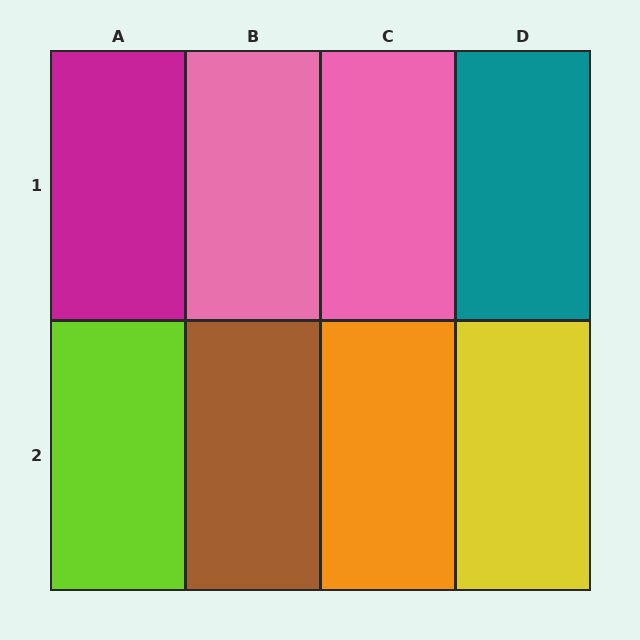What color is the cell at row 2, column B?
Brown.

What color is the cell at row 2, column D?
Yellow.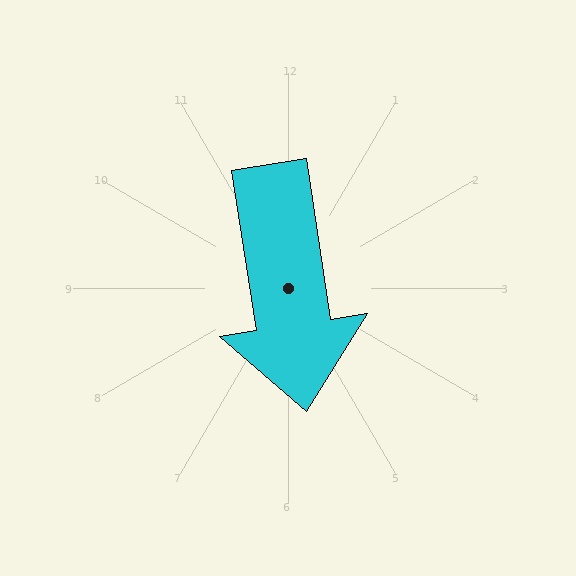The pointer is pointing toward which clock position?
Roughly 6 o'clock.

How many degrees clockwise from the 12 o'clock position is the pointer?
Approximately 171 degrees.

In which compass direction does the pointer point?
South.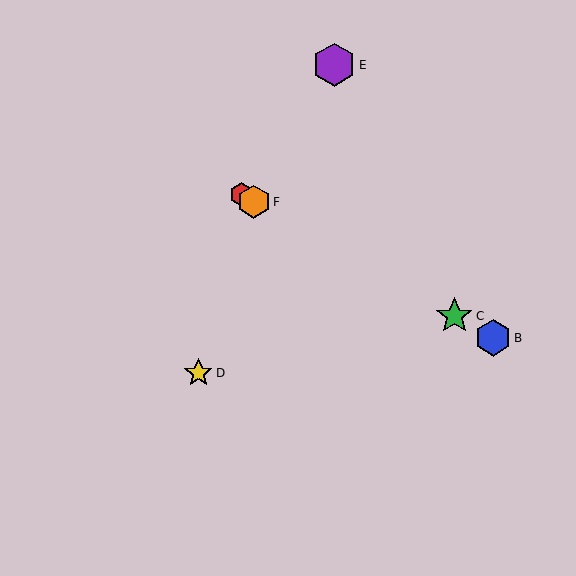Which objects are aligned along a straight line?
Objects A, B, C, F are aligned along a straight line.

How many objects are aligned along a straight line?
4 objects (A, B, C, F) are aligned along a straight line.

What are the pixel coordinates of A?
Object A is at (242, 195).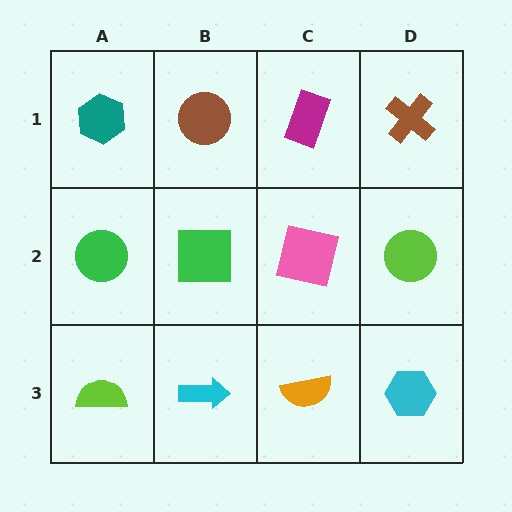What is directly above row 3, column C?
A pink square.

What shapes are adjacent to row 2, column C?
A magenta rectangle (row 1, column C), an orange semicircle (row 3, column C), a green square (row 2, column B), a lime circle (row 2, column D).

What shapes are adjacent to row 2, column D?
A brown cross (row 1, column D), a cyan hexagon (row 3, column D), a pink square (row 2, column C).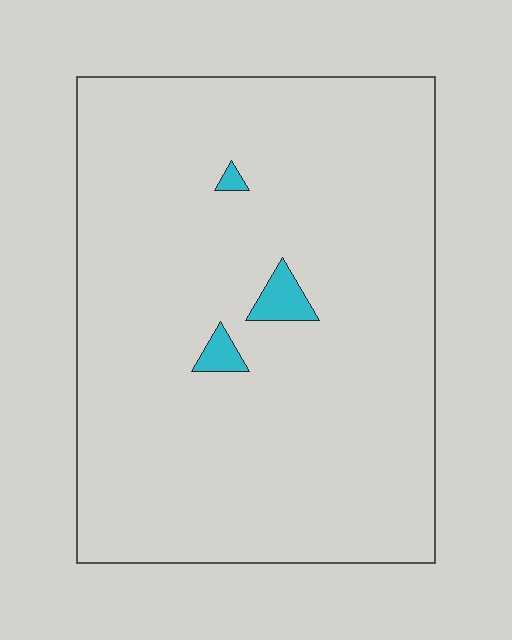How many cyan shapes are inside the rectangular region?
3.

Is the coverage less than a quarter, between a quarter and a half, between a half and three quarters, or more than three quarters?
Less than a quarter.